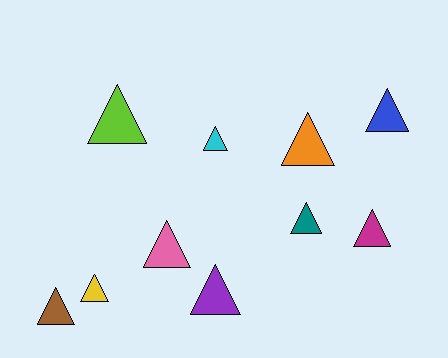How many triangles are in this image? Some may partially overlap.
There are 10 triangles.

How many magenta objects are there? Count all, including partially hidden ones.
There is 1 magenta object.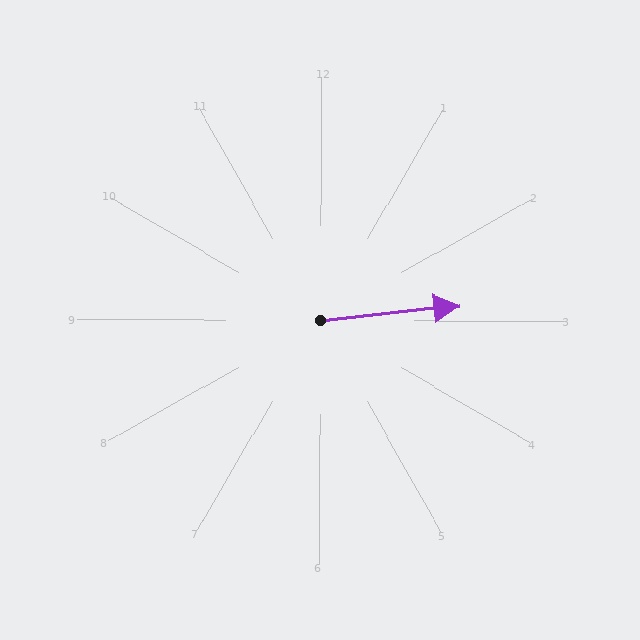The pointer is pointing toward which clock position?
Roughly 3 o'clock.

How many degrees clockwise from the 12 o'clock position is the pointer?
Approximately 84 degrees.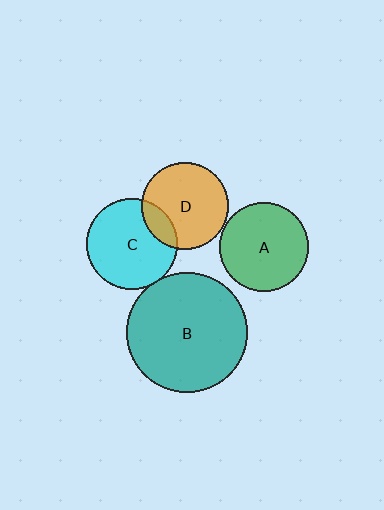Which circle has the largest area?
Circle B (teal).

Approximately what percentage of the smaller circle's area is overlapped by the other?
Approximately 15%.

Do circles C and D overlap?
Yes.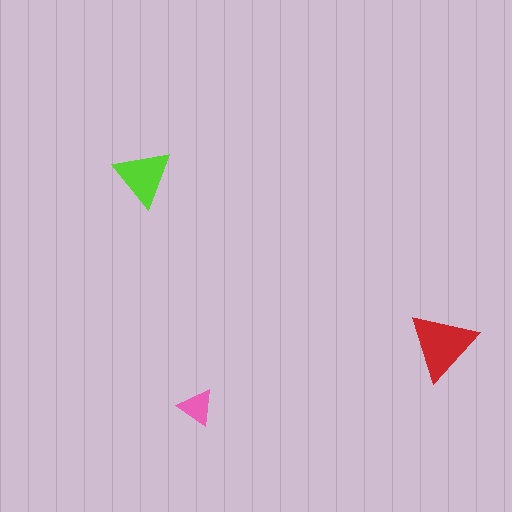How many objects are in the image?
There are 3 objects in the image.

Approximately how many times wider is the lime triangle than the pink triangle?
About 1.5 times wider.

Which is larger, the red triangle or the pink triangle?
The red one.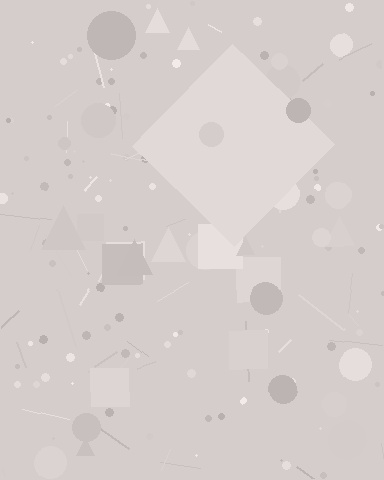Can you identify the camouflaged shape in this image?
The camouflaged shape is a diamond.